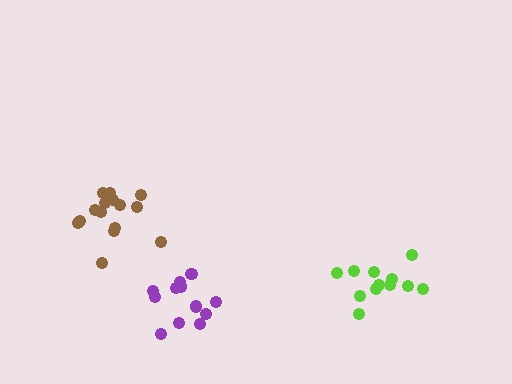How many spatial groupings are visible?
There are 3 spatial groupings.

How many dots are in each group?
Group 1: 15 dots, Group 2: 12 dots, Group 3: 12 dots (39 total).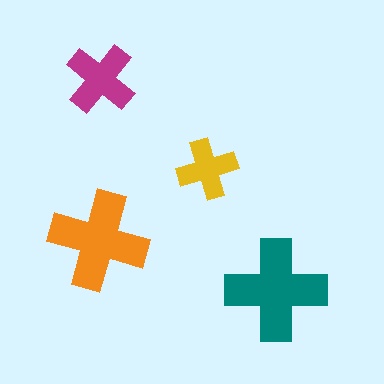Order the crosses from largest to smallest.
the teal one, the orange one, the magenta one, the yellow one.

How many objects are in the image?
There are 4 objects in the image.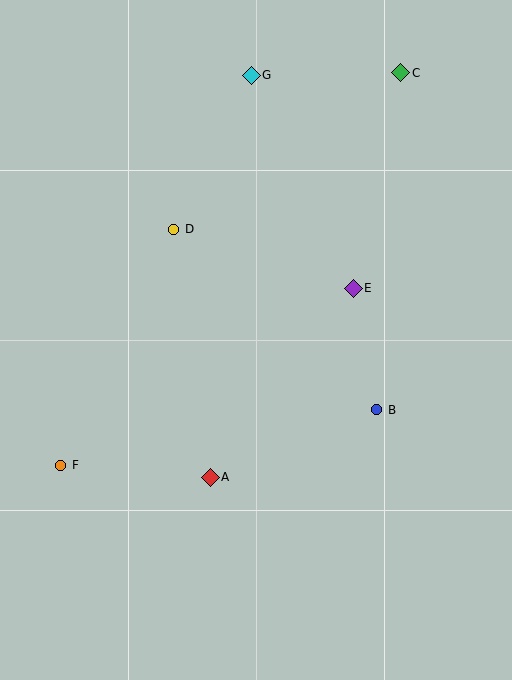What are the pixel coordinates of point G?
Point G is at (251, 75).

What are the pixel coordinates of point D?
Point D is at (174, 229).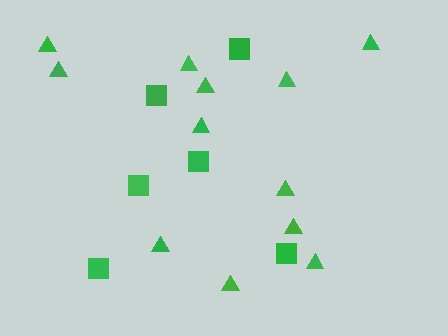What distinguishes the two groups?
There are 2 groups: one group of squares (6) and one group of triangles (12).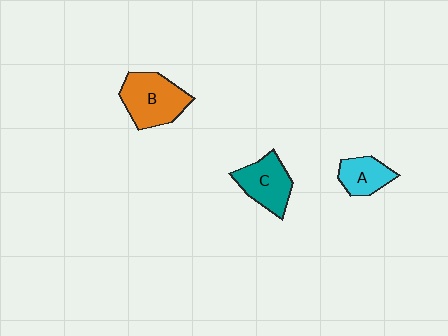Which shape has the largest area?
Shape B (orange).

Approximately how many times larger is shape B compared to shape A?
Approximately 1.7 times.